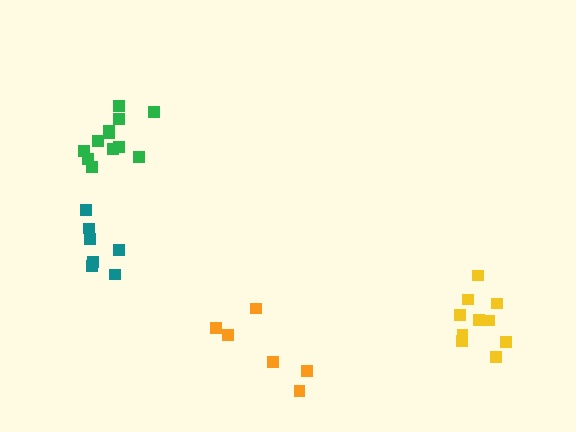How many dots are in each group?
Group 1: 10 dots, Group 2: 12 dots, Group 3: 6 dots, Group 4: 7 dots (35 total).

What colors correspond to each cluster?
The clusters are colored: yellow, green, orange, teal.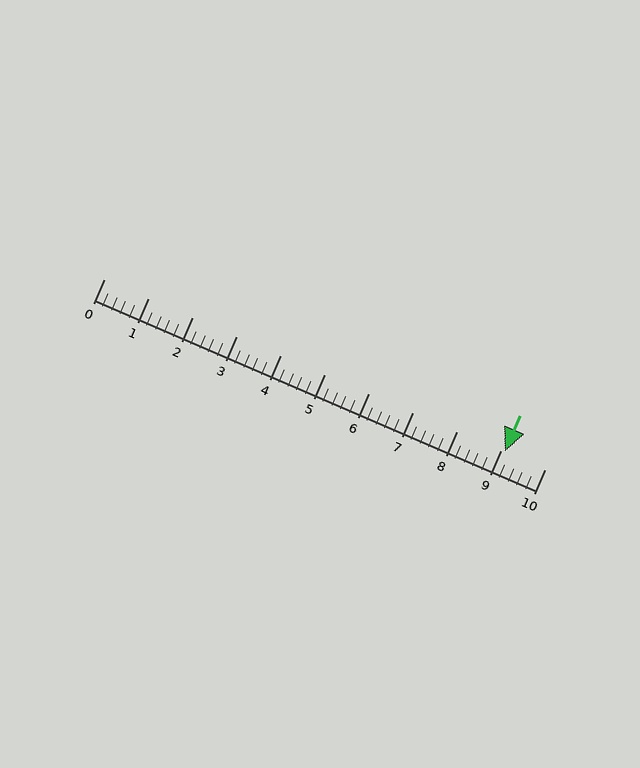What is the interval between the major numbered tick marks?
The major tick marks are spaced 1 units apart.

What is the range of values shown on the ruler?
The ruler shows values from 0 to 10.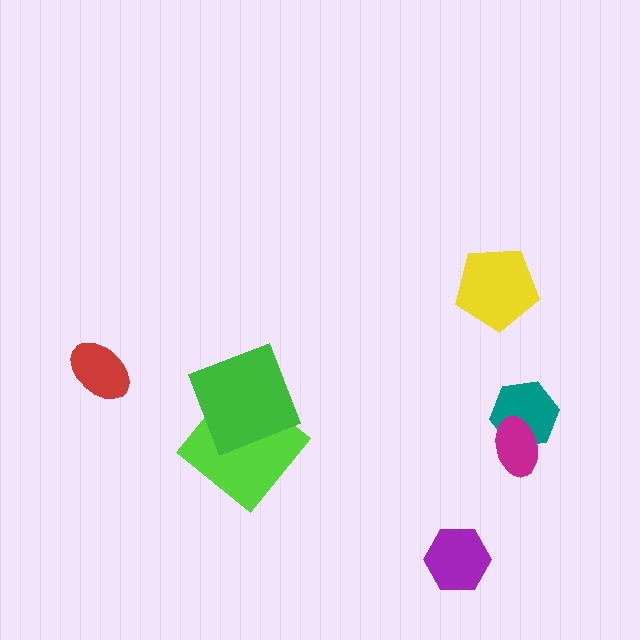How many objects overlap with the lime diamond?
1 object overlaps with the lime diamond.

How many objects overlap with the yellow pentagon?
0 objects overlap with the yellow pentagon.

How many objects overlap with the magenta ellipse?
1 object overlaps with the magenta ellipse.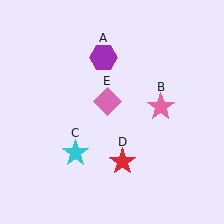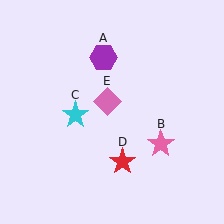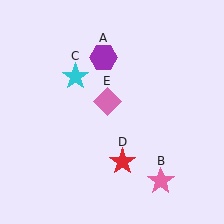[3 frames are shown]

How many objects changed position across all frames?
2 objects changed position: pink star (object B), cyan star (object C).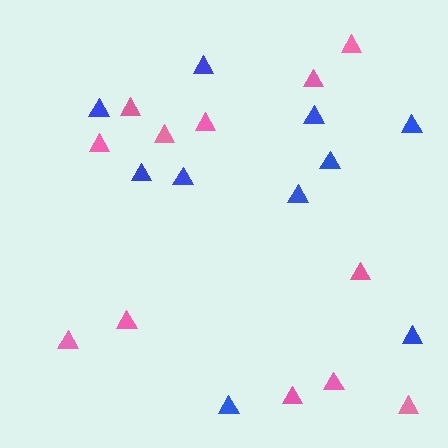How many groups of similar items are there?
There are 2 groups: one group of blue triangles (10) and one group of pink triangles (12).